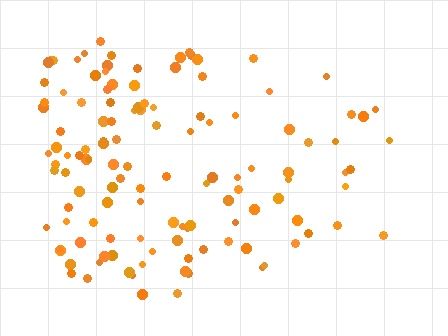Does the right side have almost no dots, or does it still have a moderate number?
Still a moderate number, just noticeably fewer than the left.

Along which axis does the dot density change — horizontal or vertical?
Horizontal.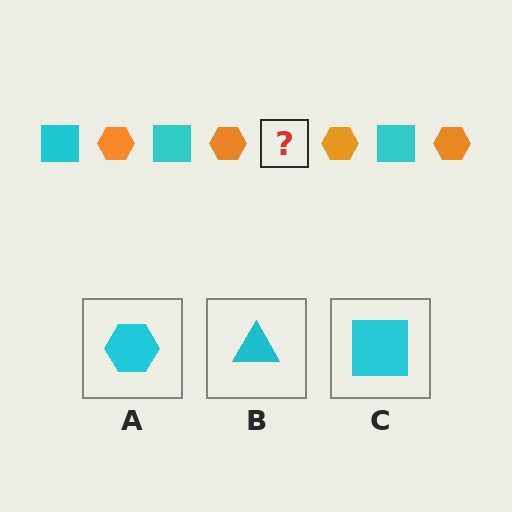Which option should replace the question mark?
Option C.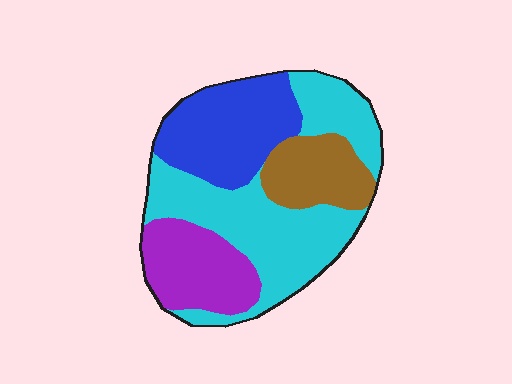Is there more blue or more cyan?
Cyan.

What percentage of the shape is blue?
Blue covers about 25% of the shape.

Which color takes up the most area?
Cyan, at roughly 45%.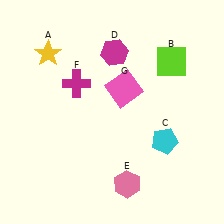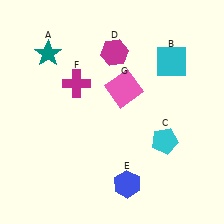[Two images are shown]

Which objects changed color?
A changed from yellow to teal. B changed from lime to cyan. E changed from pink to blue.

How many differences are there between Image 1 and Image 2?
There are 3 differences between the two images.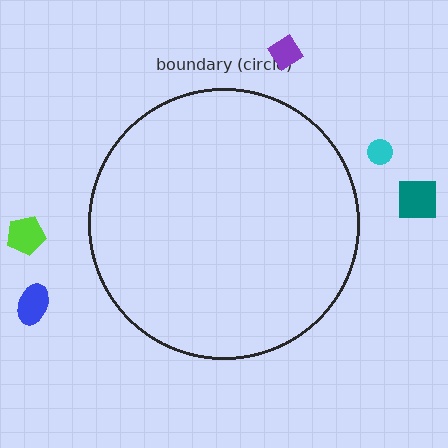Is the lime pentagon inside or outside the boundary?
Outside.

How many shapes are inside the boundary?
0 inside, 5 outside.